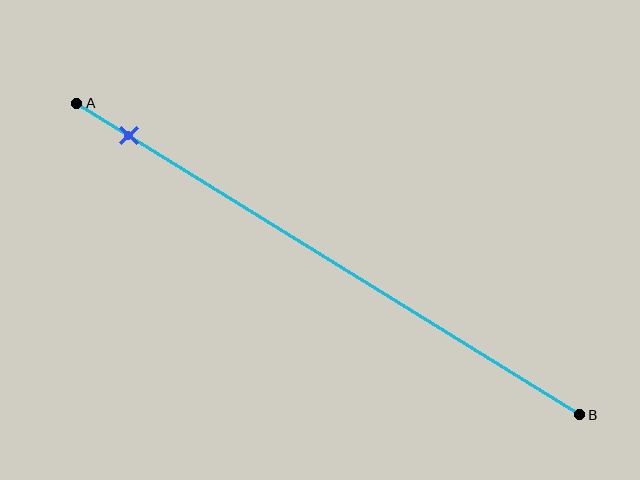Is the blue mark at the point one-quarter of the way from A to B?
No, the mark is at about 10% from A, not at the 25% one-quarter point.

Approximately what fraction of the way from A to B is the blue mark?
The blue mark is approximately 10% of the way from A to B.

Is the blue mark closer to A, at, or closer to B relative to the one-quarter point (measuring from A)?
The blue mark is closer to point A than the one-quarter point of segment AB.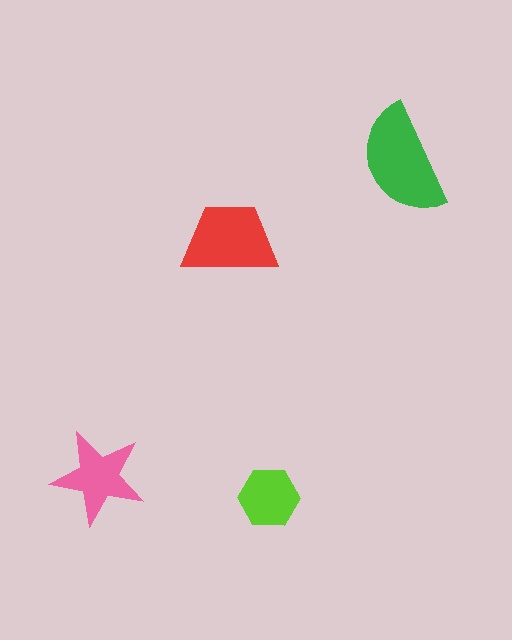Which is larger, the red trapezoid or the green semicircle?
The green semicircle.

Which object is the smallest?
The lime hexagon.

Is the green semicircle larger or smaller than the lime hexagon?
Larger.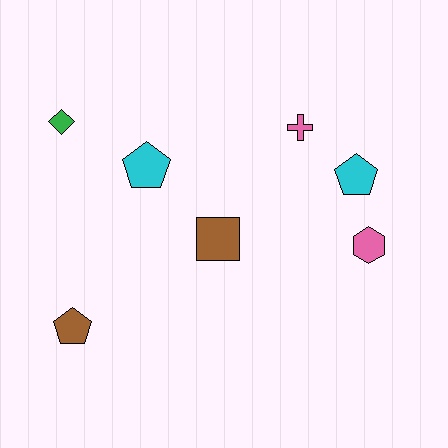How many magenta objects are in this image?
There are no magenta objects.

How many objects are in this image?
There are 7 objects.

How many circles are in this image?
There are no circles.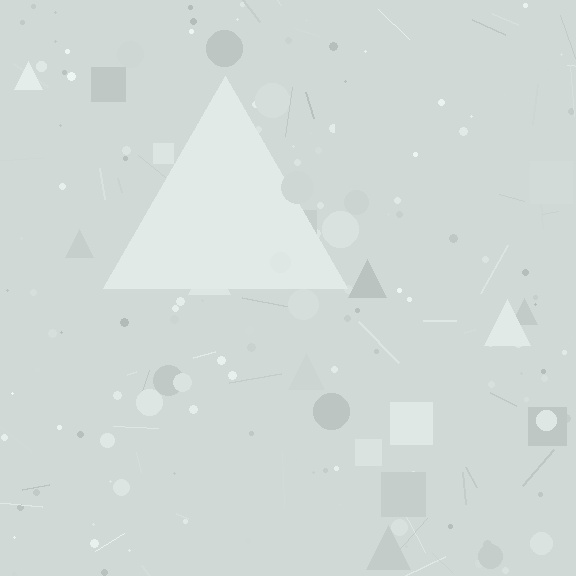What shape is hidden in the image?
A triangle is hidden in the image.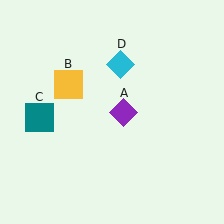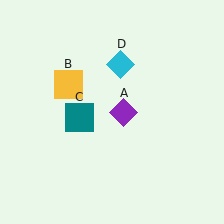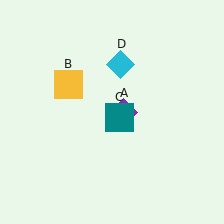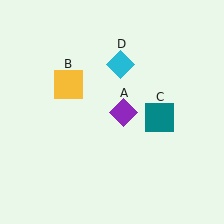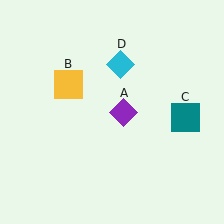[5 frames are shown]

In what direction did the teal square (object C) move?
The teal square (object C) moved right.